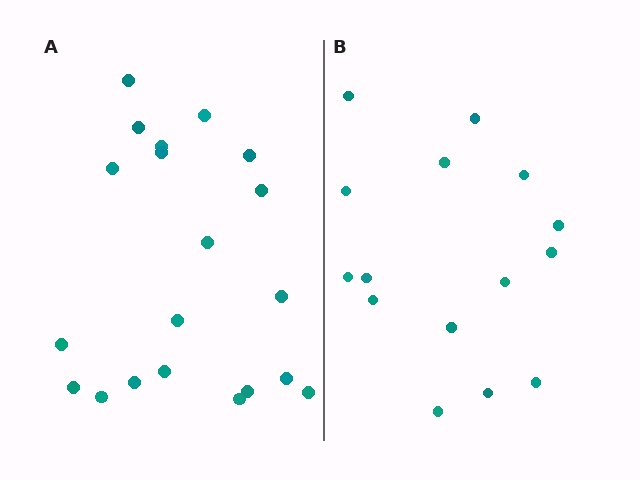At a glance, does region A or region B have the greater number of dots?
Region A (the left region) has more dots.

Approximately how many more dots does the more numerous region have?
Region A has about 5 more dots than region B.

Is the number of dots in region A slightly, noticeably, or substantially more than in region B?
Region A has noticeably more, but not dramatically so. The ratio is roughly 1.3 to 1.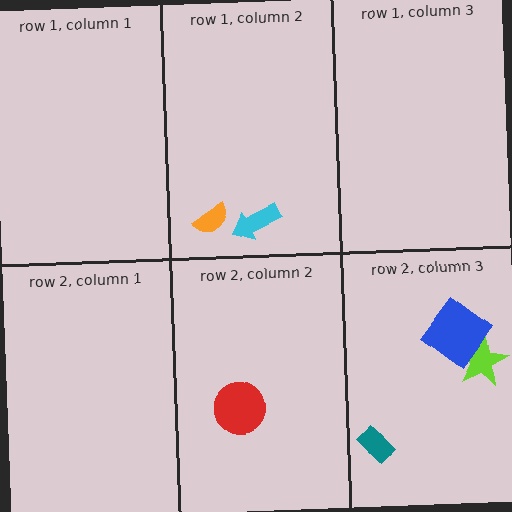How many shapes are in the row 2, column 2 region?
1.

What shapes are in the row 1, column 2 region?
The cyan arrow, the orange semicircle.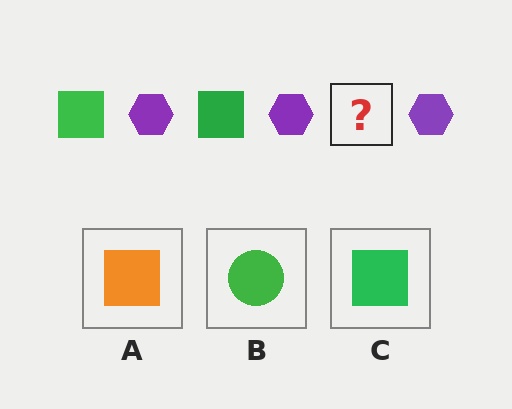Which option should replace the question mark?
Option C.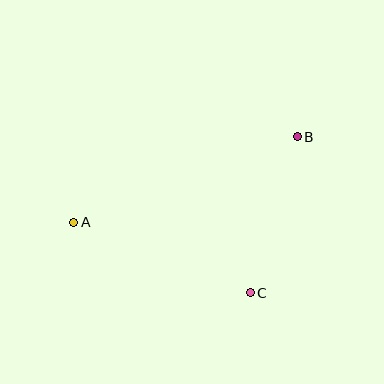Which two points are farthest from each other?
Points A and B are farthest from each other.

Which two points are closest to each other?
Points B and C are closest to each other.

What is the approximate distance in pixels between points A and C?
The distance between A and C is approximately 190 pixels.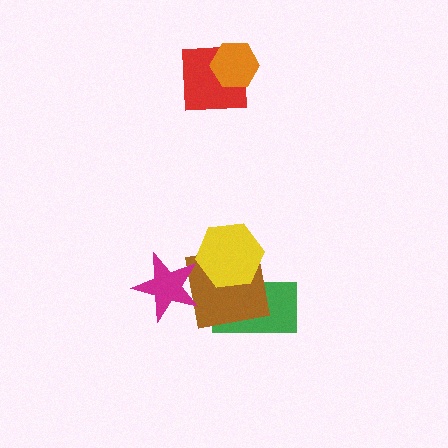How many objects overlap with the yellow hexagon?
2 objects overlap with the yellow hexagon.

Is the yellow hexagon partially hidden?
No, no other shape covers it.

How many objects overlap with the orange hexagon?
1 object overlaps with the orange hexagon.